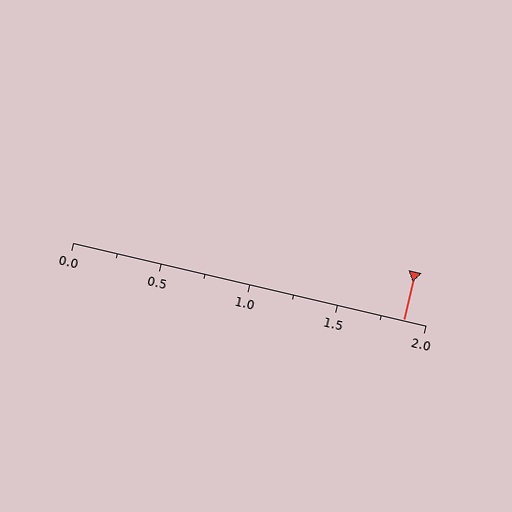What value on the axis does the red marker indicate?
The marker indicates approximately 1.88.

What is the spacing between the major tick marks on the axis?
The major ticks are spaced 0.5 apart.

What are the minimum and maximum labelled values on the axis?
The axis runs from 0.0 to 2.0.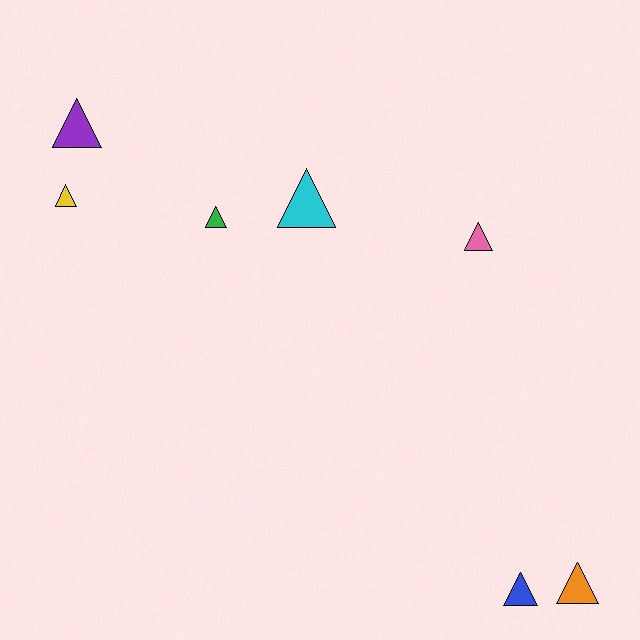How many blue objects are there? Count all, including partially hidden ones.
There is 1 blue object.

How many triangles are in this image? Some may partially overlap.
There are 7 triangles.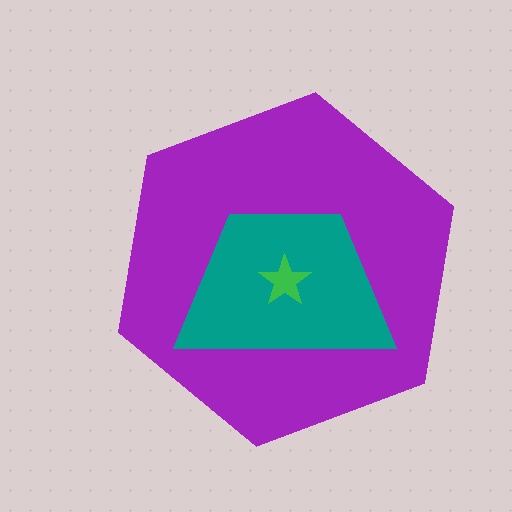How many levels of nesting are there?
3.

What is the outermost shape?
The purple hexagon.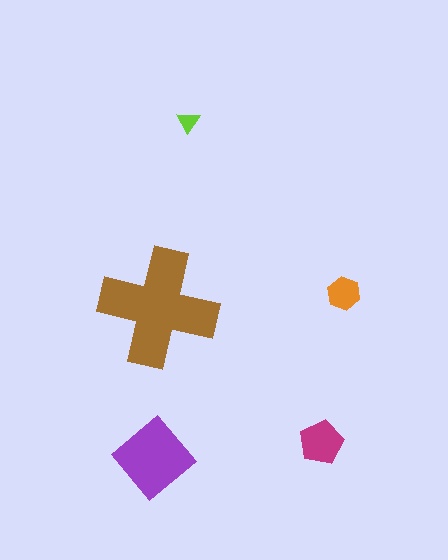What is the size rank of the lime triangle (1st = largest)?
5th.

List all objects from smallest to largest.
The lime triangle, the orange hexagon, the magenta pentagon, the purple diamond, the brown cross.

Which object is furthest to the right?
The orange hexagon is rightmost.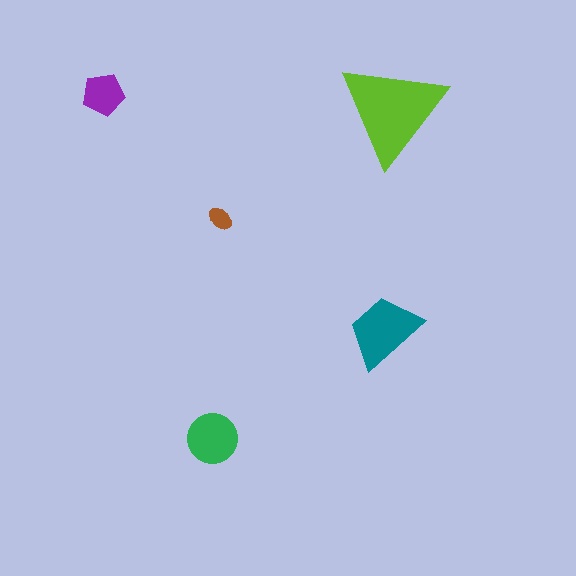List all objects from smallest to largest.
The brown ellipse, the purple pentagon, the green circle, the teal trapezoid, the lime triangle.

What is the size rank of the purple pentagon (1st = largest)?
4th.